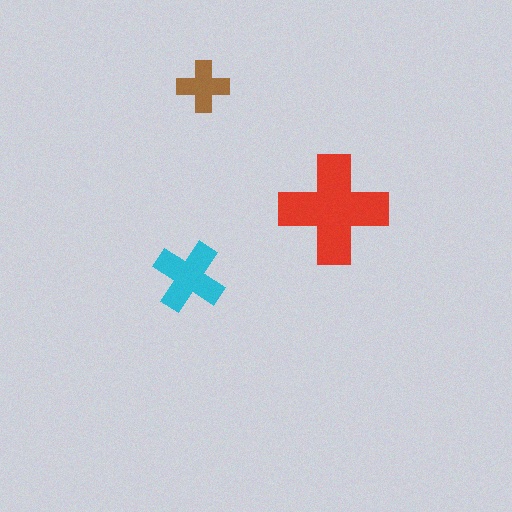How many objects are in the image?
There are 3 objects in the image.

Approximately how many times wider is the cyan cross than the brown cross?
About 1.5 times wider.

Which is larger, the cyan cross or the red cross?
The red one.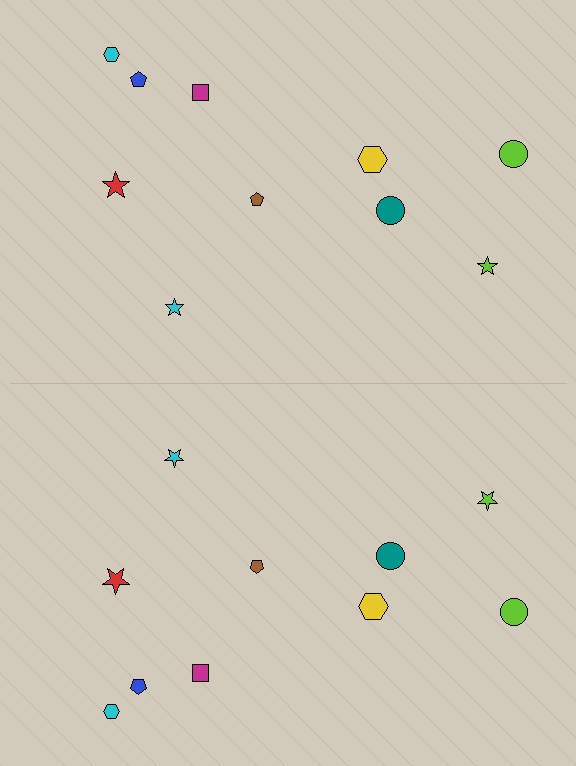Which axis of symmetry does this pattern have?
The pattern has a horizontal axis of symmetry running through the center of the image.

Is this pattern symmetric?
Yes, this pattern has bilateral (reflection) symmetry.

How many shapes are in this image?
There are 20 shapes in this image.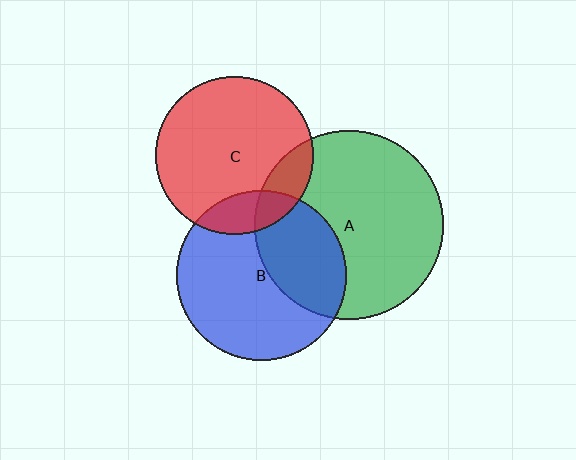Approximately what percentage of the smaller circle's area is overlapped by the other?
Approximately 15%.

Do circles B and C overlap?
Yes.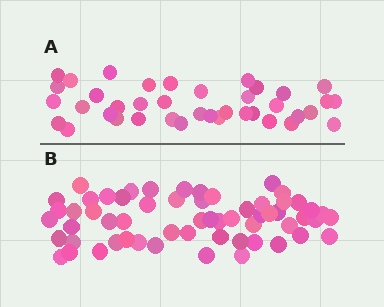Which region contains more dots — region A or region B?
Region B (the bottom region) has more dots.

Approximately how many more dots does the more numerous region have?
Region B has approximately 20 more dots than region A.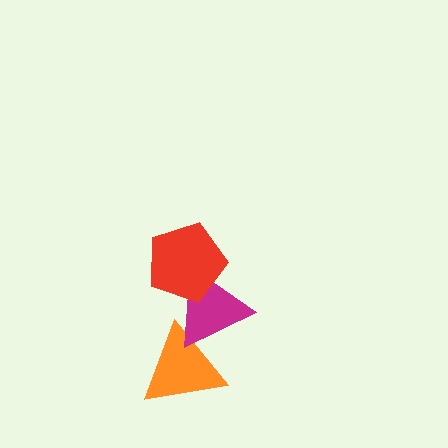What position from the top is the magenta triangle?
The magenta triangle is 2nd from the top.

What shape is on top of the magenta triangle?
The red pentagon is on top of the magenta triangle.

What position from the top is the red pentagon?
The red pentagon is 1st from the top.